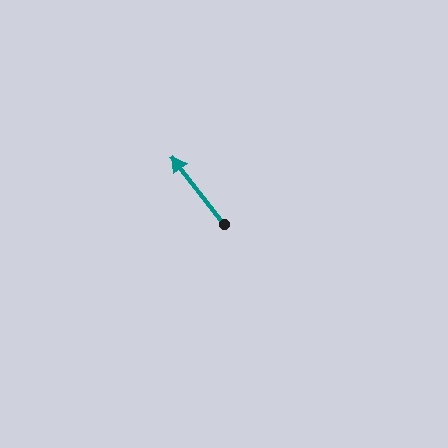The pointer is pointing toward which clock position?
Roughly 11 o'clock.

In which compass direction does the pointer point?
Northwest.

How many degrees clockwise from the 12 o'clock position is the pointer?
Approximately 322 degrees.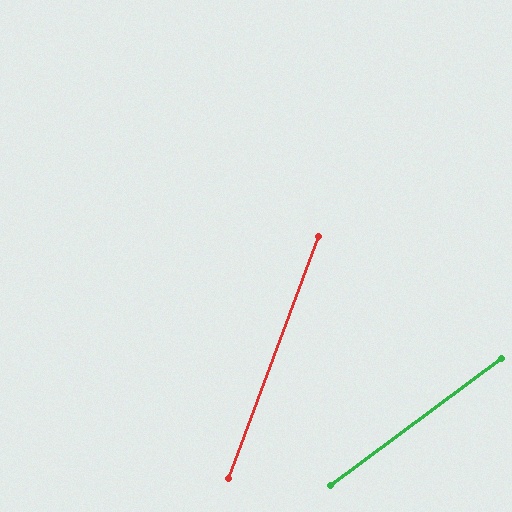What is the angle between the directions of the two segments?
Approximately 33 degrees.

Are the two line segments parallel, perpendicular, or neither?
Neither parallel nor perpendicular — they differ by about 33°.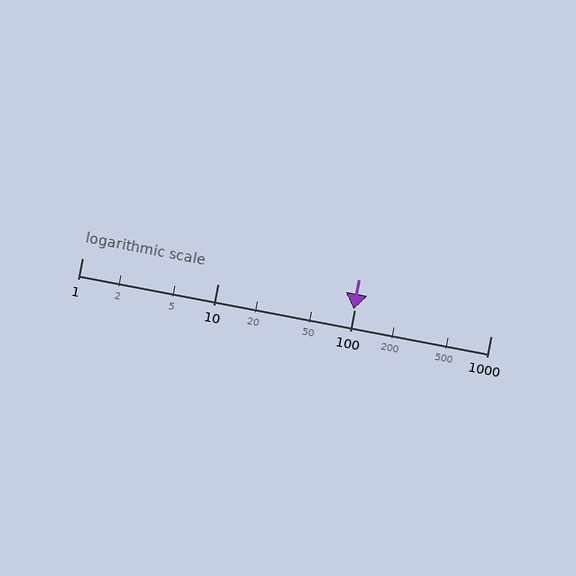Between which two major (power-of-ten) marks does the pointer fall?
The pointer is between 10 and 100.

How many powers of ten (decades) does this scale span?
The scale spans 3 decades, from 1 to 1000.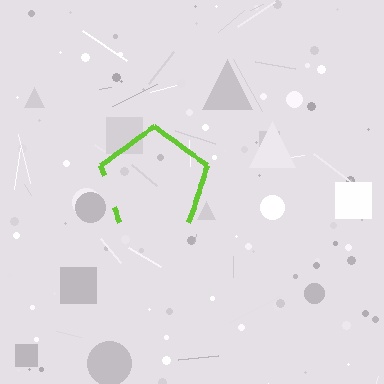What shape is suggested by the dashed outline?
The dashed outline suggests a pentagon.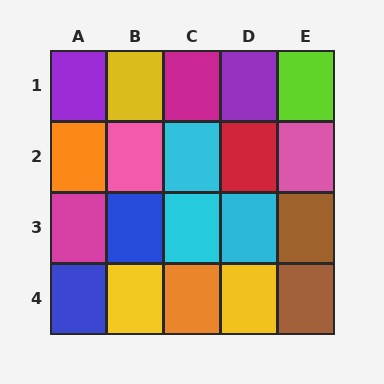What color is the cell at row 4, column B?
Yellow.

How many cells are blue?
2 cells are blue.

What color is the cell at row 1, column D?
Purple.